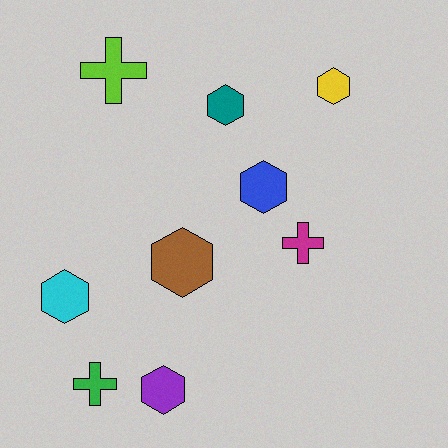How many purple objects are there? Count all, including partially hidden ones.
There is 1 purple object.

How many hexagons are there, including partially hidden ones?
There are 6 hexagons.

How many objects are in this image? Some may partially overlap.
There are 9 objects.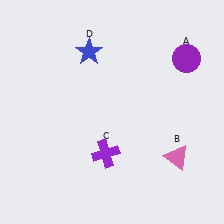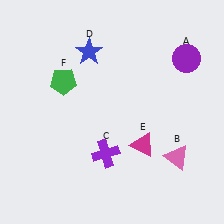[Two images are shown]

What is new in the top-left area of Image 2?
A green pentagon (F) was added in the top-left area of Image 2.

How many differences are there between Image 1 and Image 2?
There are 2 differences between the two images.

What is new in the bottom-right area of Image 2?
A magenta triangle (E) was added in the bottom-right area of Image 2.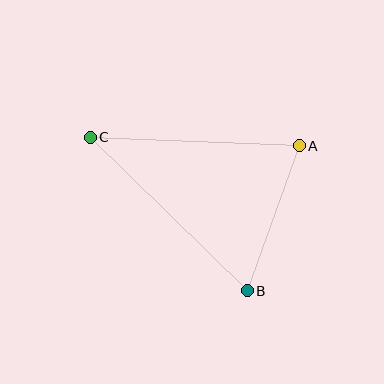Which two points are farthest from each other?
Points B and C are farthest from each other.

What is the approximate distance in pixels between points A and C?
The distance between A and C is approximately 209 pixels.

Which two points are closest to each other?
Points A and B are closest to each other.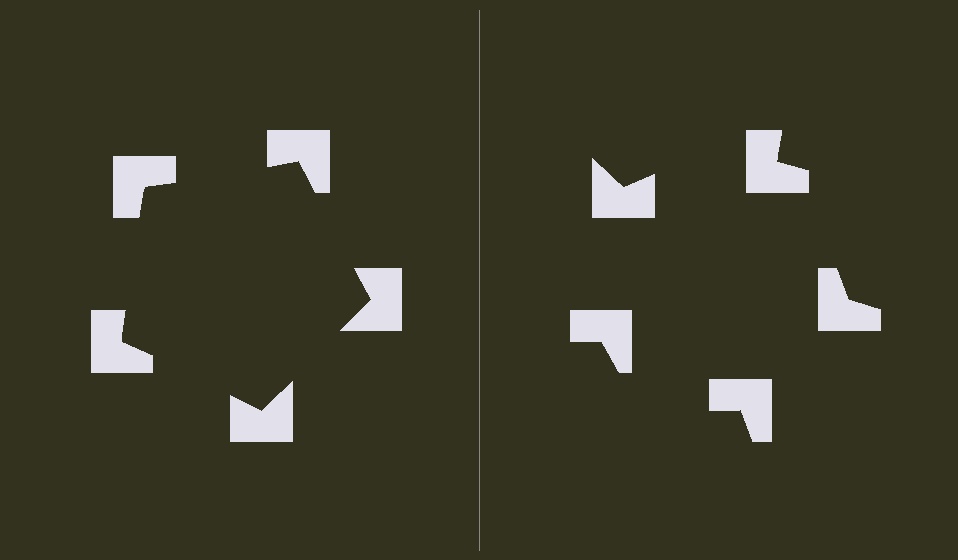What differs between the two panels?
The notched squares are positioned identically on both sides; only the wedge orientations differ. On the left they align to a pentagon; on the right they are misaligned.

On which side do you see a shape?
An illusory pentagon appears on the left side. On the right side the wedge cuts are rotated, so no coherent shape forms.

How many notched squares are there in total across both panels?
10 — 5 on each side.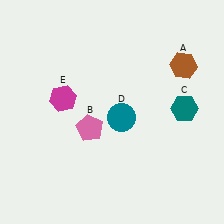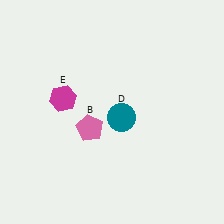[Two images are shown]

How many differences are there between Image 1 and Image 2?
There are 2 differences between the two images.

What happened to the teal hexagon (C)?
The teal hexagon (C) was removed in Image 2. It was in the top-right area of Image 1.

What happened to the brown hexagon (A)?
The brown hexagon (A) was removed in Image 2. It was in the top-right area of Image 1.